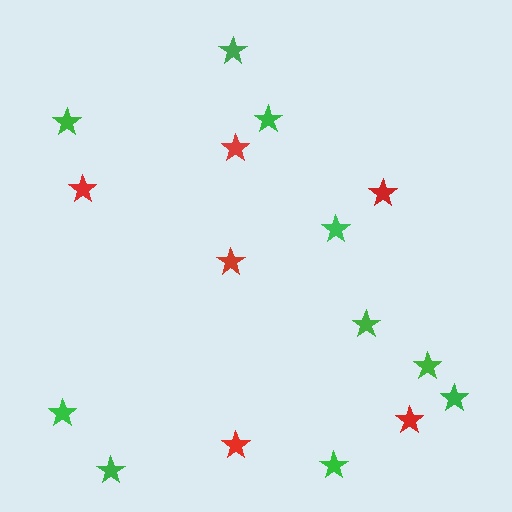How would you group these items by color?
There are 2 groups: one group of red stars (6) and one group of green stars (10).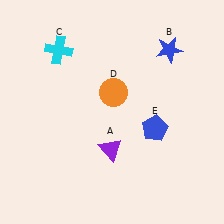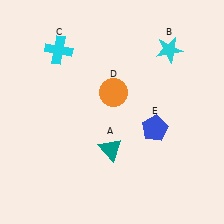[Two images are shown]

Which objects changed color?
A changed from purple to teal. B changed from blue to cyan.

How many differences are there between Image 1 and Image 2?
There are 2 differences between the two images.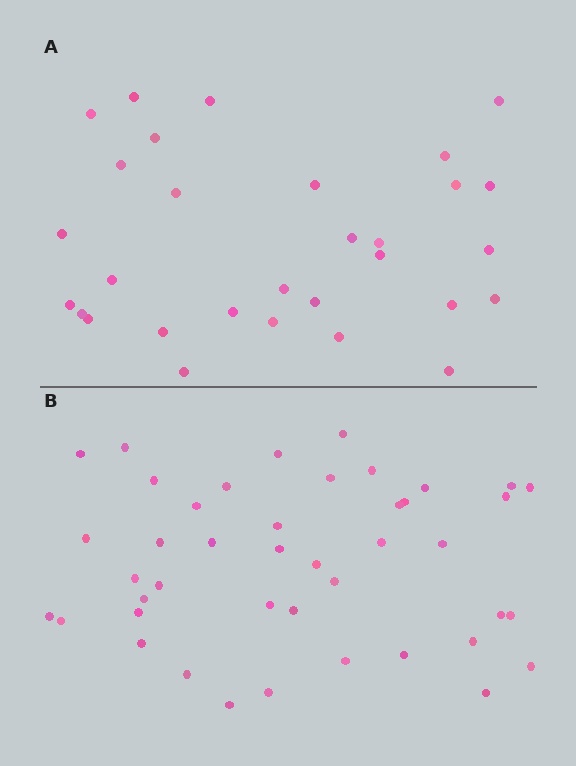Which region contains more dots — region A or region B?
Region B (the bottom region) has more dots.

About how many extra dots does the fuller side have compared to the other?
Region B has approximately 15 more dots than region A.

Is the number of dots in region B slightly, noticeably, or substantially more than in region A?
Region B has noticeably more, but not dramatically so. The ratio is roughly 1.4 to 1.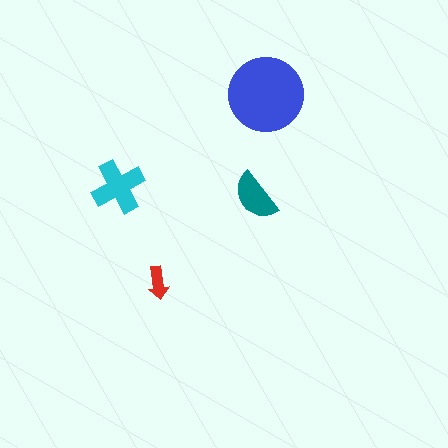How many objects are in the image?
There are 4 objects in the image.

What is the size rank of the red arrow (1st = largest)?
4th.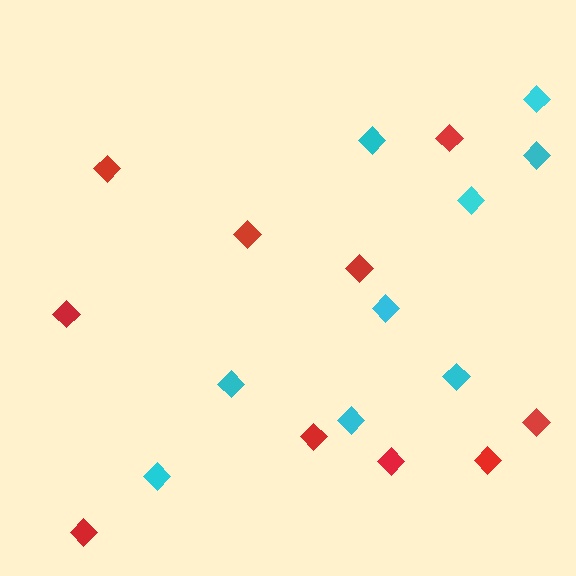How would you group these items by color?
There are 2 groups: one group of red diamonds (10) and one group of cyan diamonds (9).